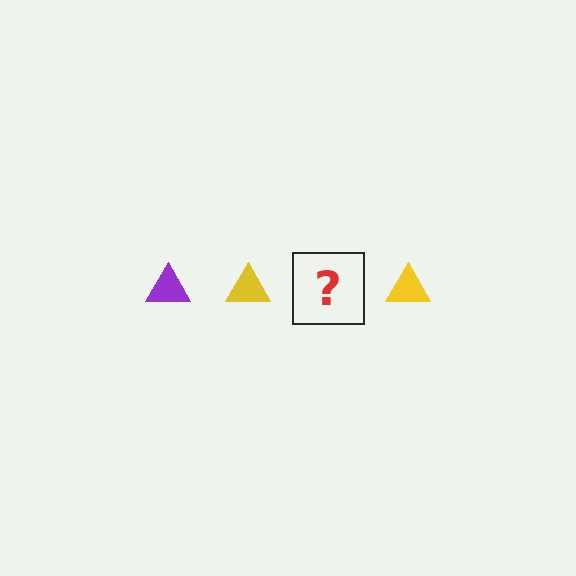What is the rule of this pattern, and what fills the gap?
The rule is that the pattern cycles through purple, yellow triangles. The gap should be filled with a purple triangle.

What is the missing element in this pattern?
The missing element is a purple triangle.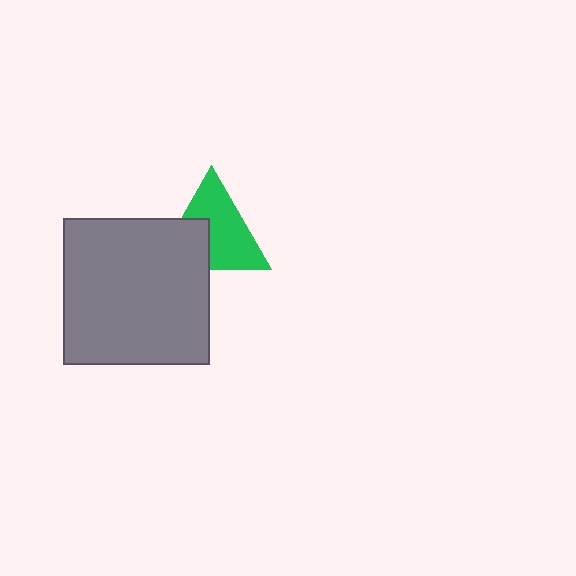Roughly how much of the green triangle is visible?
About half of it is visible (roughly 65%).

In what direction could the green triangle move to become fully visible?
The green triangle could move toward the upper-right. That would shift it out from behind the gray square entirely.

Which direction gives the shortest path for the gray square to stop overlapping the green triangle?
Moving toward the lower-left gives the shortest separation.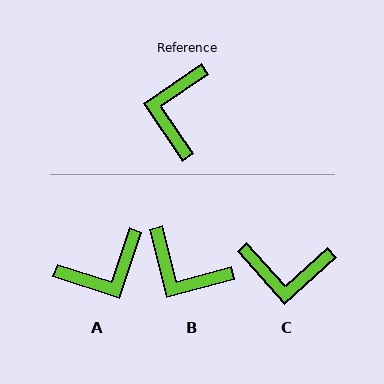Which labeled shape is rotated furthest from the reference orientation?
A, about 127 degrees away.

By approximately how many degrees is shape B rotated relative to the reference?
Approximately 70 degrees counter-clockwise.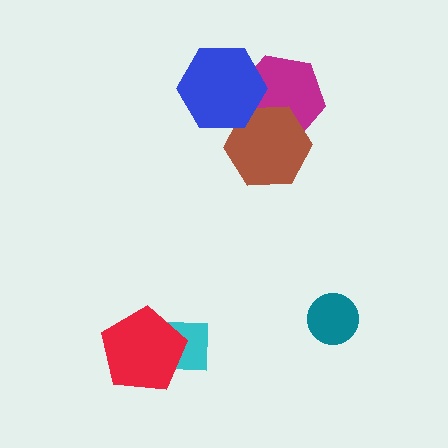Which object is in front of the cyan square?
The red pentagon is in front of the cyan square.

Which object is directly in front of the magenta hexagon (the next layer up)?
The brown hexagon is directly in front of the magenta hexagon.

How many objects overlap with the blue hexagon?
2 objects overlap with the blue hexagon.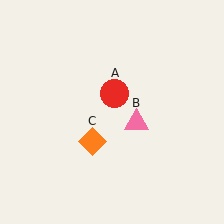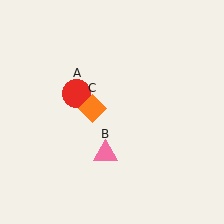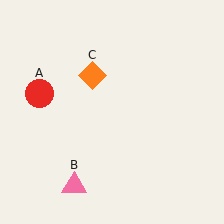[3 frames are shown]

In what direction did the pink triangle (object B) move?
The pink triangle (object B) moved down and to the left.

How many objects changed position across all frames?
3 objects changed position: red circle (object A), pink triangle (object B), orange diamond (object C).